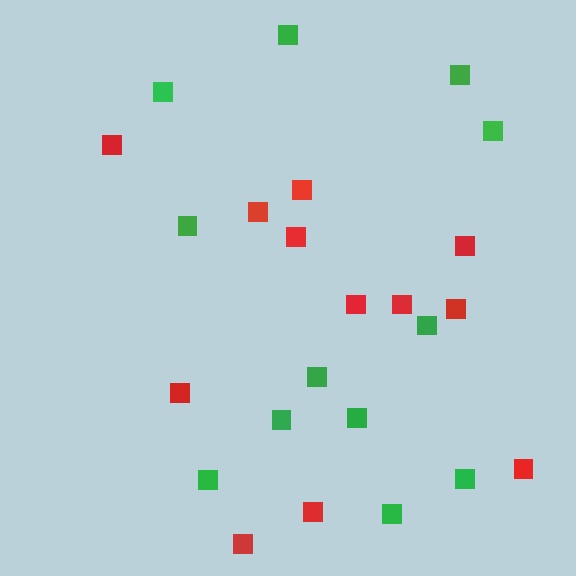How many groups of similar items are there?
There are 2 groups: one group of red squares (12) and one group of green squares (12).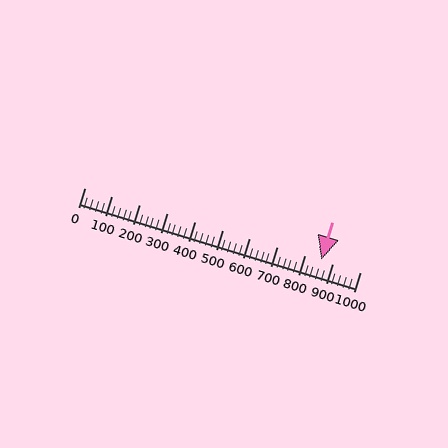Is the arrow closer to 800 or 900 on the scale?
The arrow is closer to 900.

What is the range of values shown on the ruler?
The ruler shows values from 0 to 1000.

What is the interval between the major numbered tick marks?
The major tick marks are spaced 100 units apart.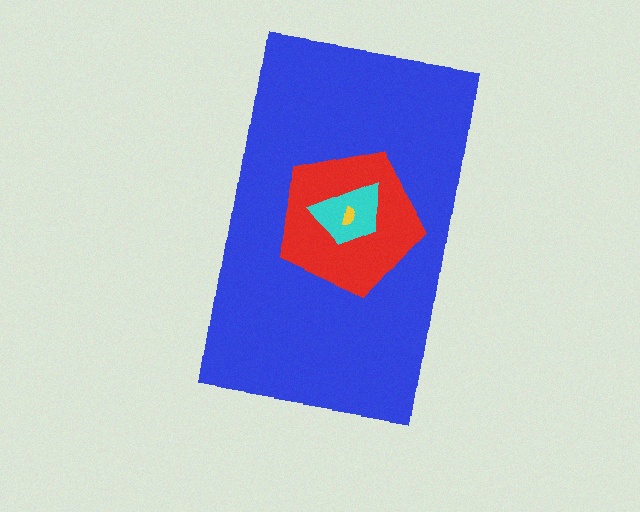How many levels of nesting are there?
4.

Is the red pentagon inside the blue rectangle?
Yes.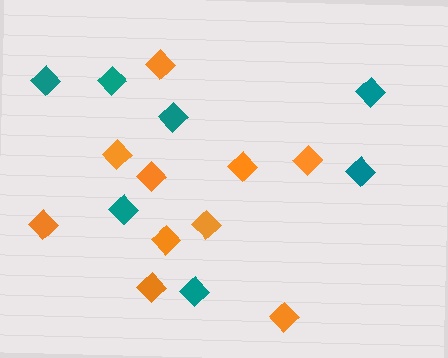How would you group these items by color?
There are 2 groups: one group of teal diamonds (7) and one group of orange diamonds (10).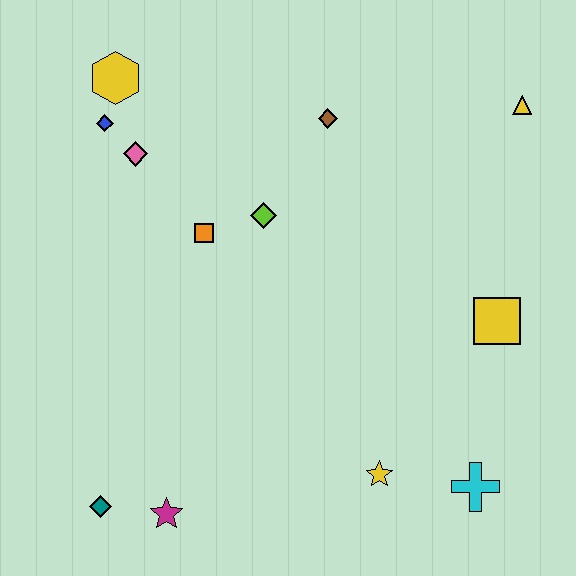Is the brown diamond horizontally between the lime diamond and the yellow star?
Yes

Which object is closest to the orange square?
The lime diamond is closest to the orange square.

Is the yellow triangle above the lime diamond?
Yes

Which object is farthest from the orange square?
The cyan cross is farthest from the orange square.